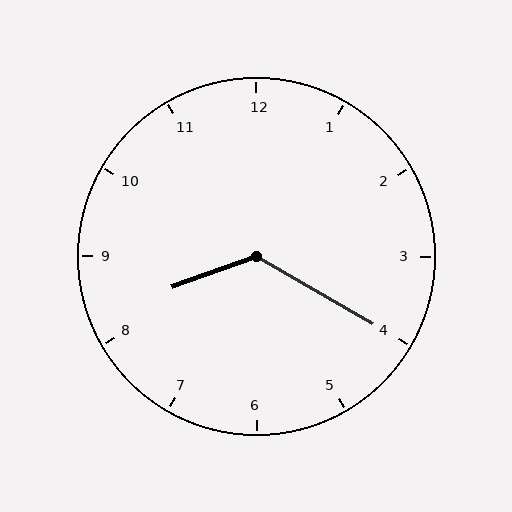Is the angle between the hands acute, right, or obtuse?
It is obtuse.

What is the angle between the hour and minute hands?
Approximately 130 degrees.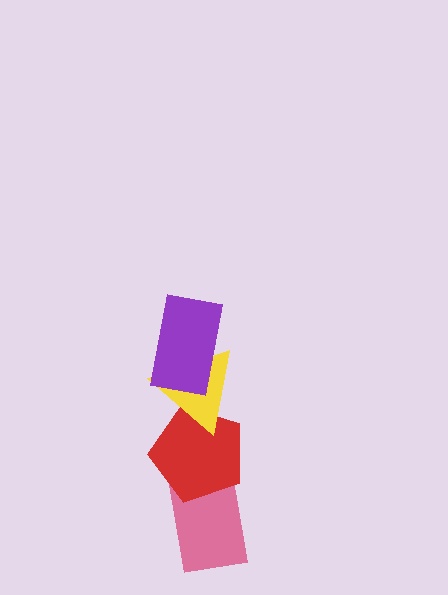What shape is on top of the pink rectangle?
The red pentagon is on top of the pink rectangle.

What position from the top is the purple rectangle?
The purple rectangle is 1st from the top.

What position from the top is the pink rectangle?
The pink rectangle is 4th from the top.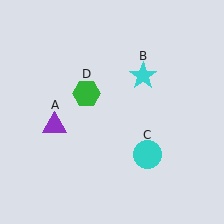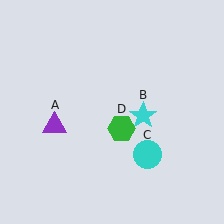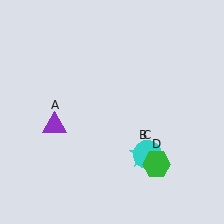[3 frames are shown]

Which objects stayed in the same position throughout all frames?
Purple triangle (object A) and cyan circle (object C) remained stationary.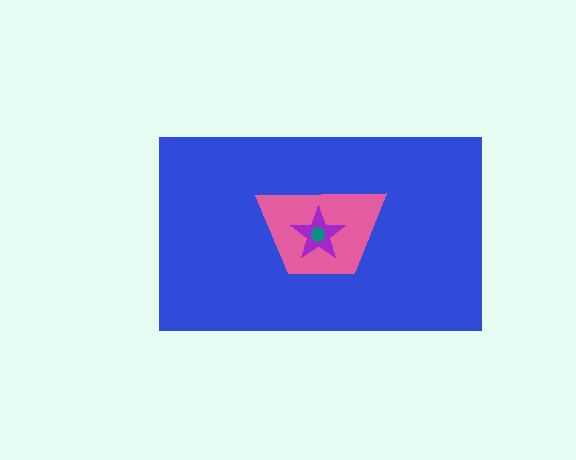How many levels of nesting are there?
4.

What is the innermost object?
The teal circle.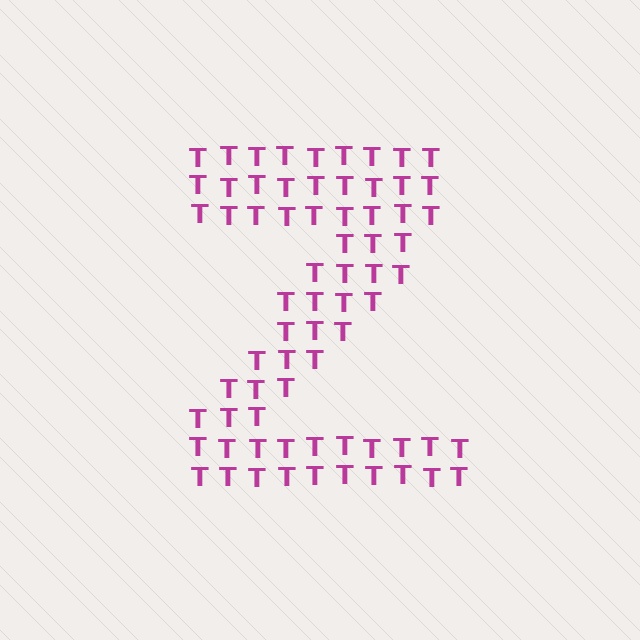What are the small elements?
The small elements are letter T's.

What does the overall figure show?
The overall figure shows the letter Z.